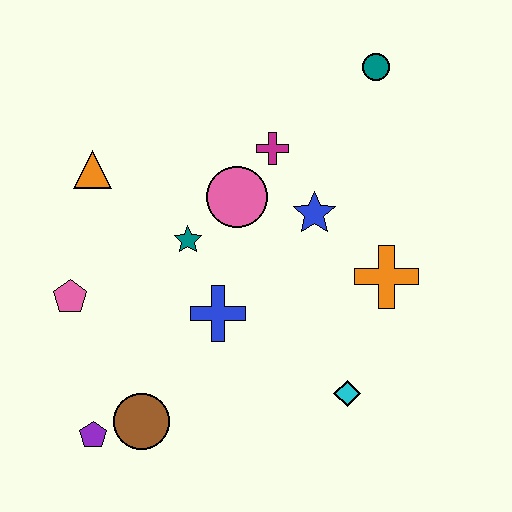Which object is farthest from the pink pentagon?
The teal circle is farthest from the pink pentagon.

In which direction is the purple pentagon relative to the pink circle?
The purple pentagon is below the pink circle.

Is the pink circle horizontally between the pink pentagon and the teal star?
No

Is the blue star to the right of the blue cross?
Yes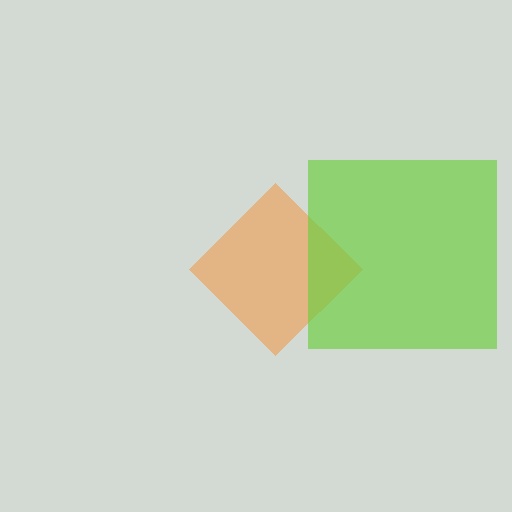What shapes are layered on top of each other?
The layered shapes are: an orange diamond, a lime square.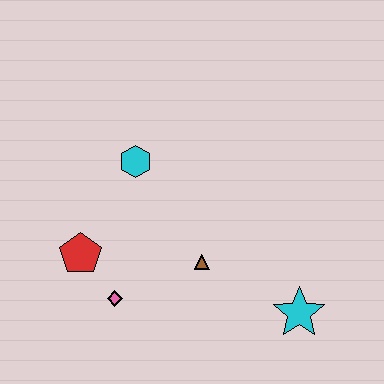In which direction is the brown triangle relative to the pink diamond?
The brown triangle is to the right of the pink diamond.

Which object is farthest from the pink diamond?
The cyan star is farthest from the pink diamond.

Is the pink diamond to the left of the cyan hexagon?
Yes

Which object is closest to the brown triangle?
The pink diamond is closest to the brown triangle.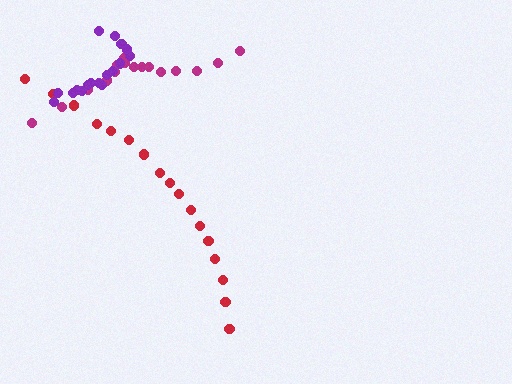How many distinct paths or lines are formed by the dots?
There are 3 distinct paths.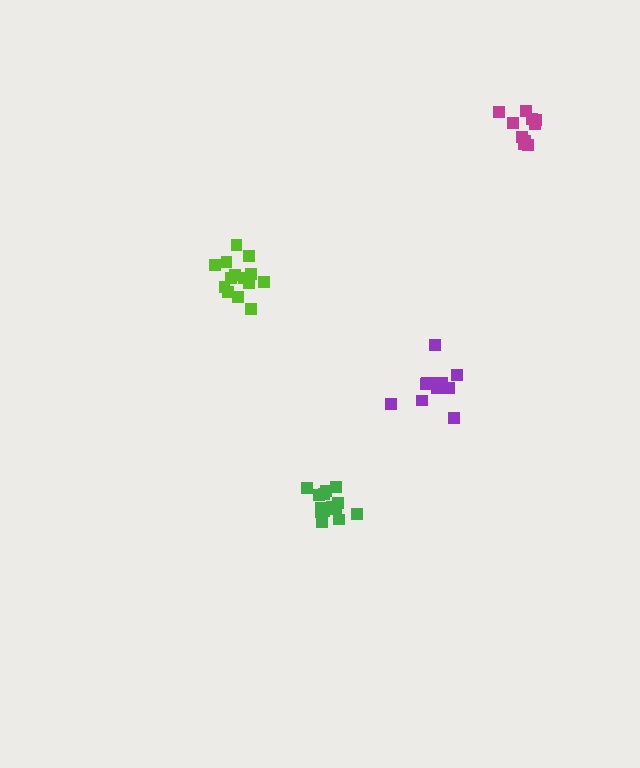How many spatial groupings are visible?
There are 4 spatial groupings.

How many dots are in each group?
Group 1: 11 dots, Group 2: 10 dots, Group 3: 14 dots, Group 4: 14 dots (49 total).